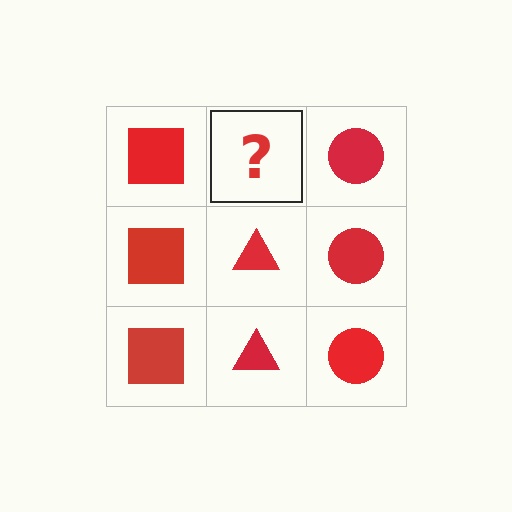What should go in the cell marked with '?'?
The missing cell should contain a red triangle.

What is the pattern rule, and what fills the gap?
The rule is that each column has a consistent shape. The gap should be filled with a red triangle.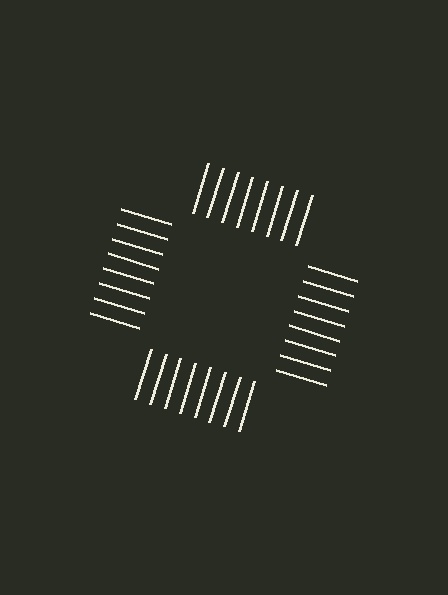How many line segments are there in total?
32 — 8 along each of the 4 edges.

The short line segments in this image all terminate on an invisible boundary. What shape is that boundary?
An illusory square — the line segments terminate on its edges but no continuous stroke is drawn.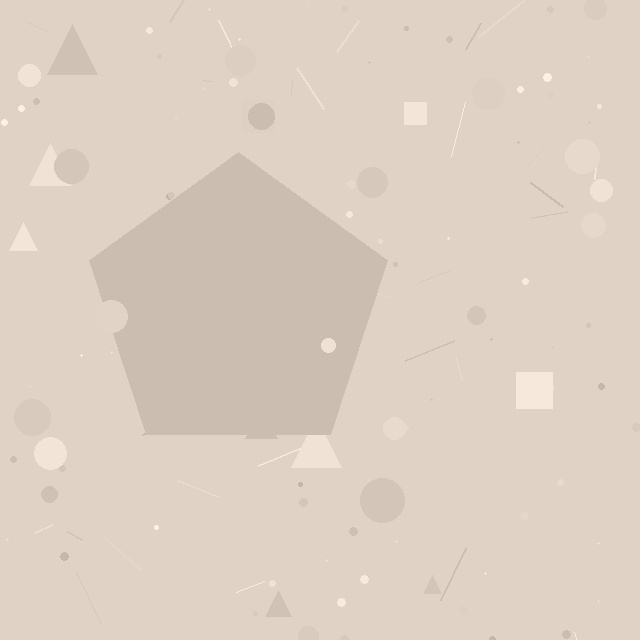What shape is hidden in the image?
A pentagon is hidden in the image.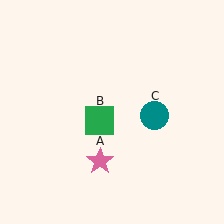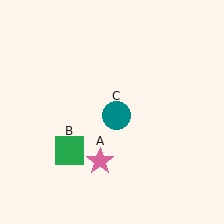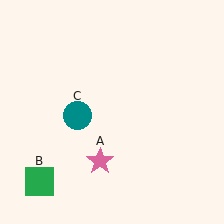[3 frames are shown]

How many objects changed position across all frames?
2 objects changed position: green square (object B), teal circle (object C).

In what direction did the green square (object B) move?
The green square (object B) moved down and to the left.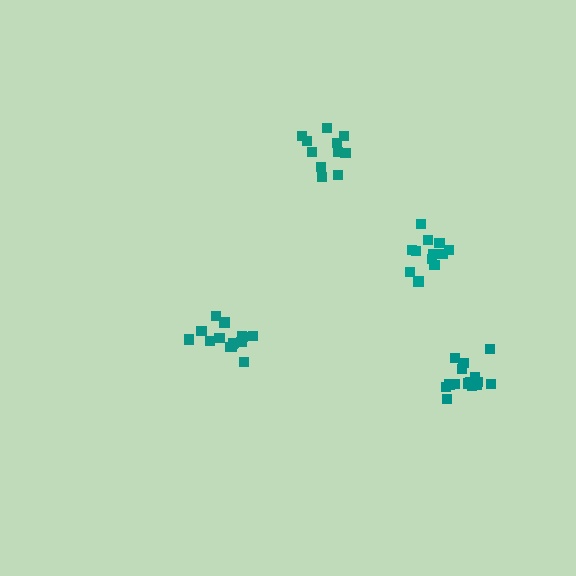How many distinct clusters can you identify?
There are 4 distinct clusters.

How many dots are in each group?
Group 1: 15 dots, Group 2: 15 dots, Group 3: 11 dots, Group 4: 12 dots (53 total).